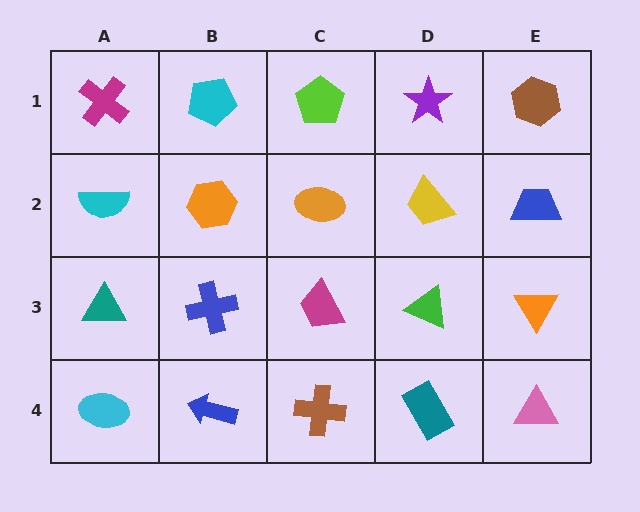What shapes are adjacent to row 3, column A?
A cyan semicircle (row 2, column A), a cyan ellipse (row 4, column A), a blue cross (row 3, column B).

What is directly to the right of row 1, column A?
A cyan pentagon.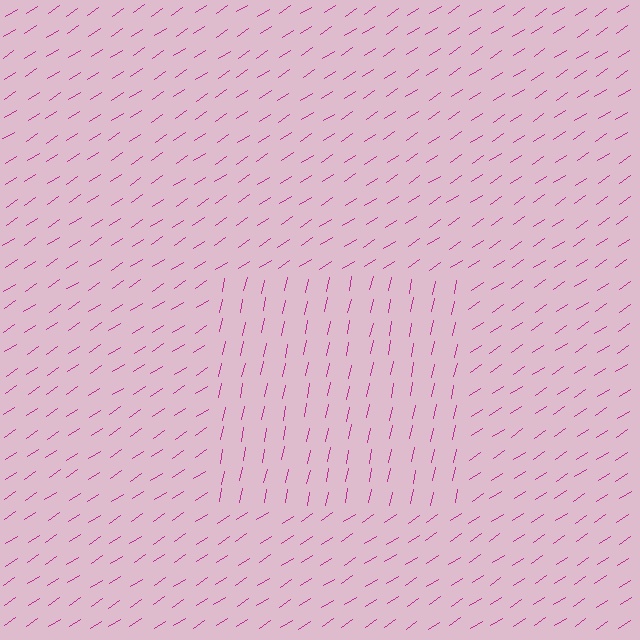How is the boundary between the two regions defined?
The boundary is defined purely by a change in line orientation (approximately 45 degrees difference). All lines are the same color and thickness.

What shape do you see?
I see a rectangle.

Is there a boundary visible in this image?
Yes, there is a texture boundary formed by a change in line orientation.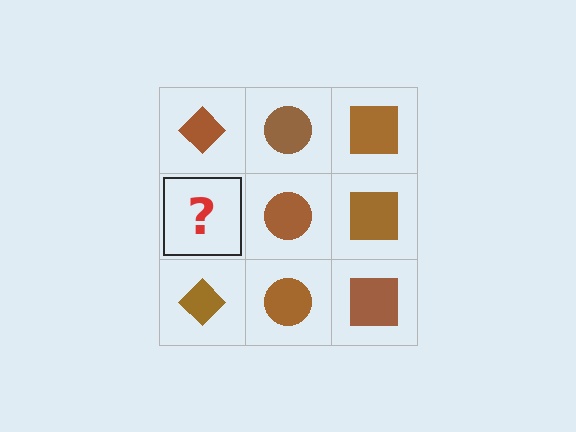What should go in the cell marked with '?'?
The missing cell should contain a brown diamond.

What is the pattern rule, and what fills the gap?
The rule is that each column has a consistent shape. The gap should be filled with a brown diamond.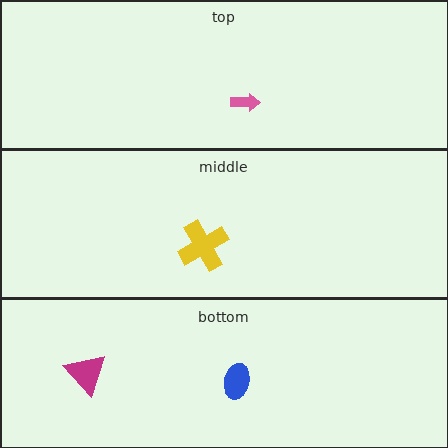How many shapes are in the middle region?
1.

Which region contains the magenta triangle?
The bottom region.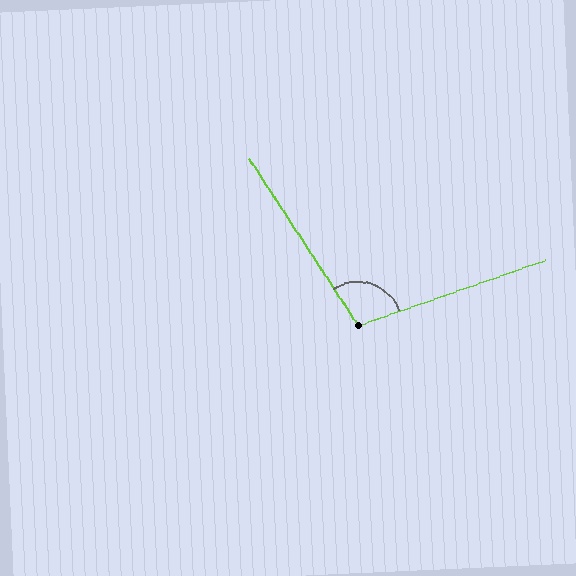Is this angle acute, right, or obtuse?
It is obtuse.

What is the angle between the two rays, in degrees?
Approximately 104 degrees.